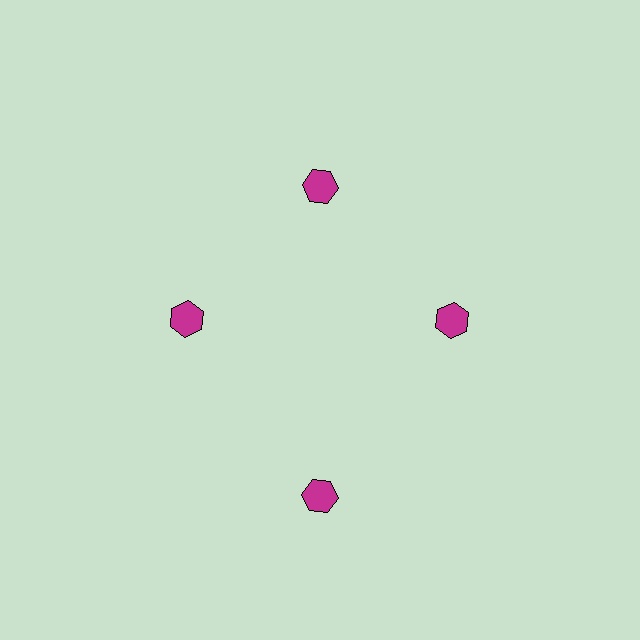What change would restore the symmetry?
The symmetry would be restored by moving it inward, back onto the ring so that all 4 hexagons sit at equal angles and equal distance from the center.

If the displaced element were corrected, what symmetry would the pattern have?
It would have 4-fold rotational symmetry — the pattern would map onto itself every 90 degrees.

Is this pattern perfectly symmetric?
No. The 4 magenta hexagons are arranged in a ring, but one element near the 6 o'clock position is pushed outward from the center, breaking the 4-fold rotational symmetry.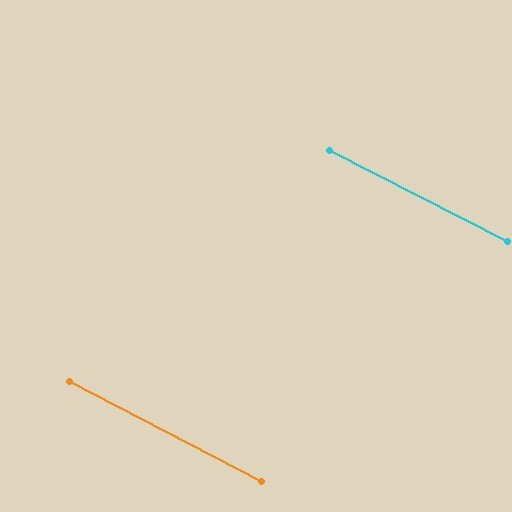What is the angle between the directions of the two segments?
Approximately 1 degree.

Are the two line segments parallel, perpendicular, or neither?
Parallel — their directions differ by only 0.7°.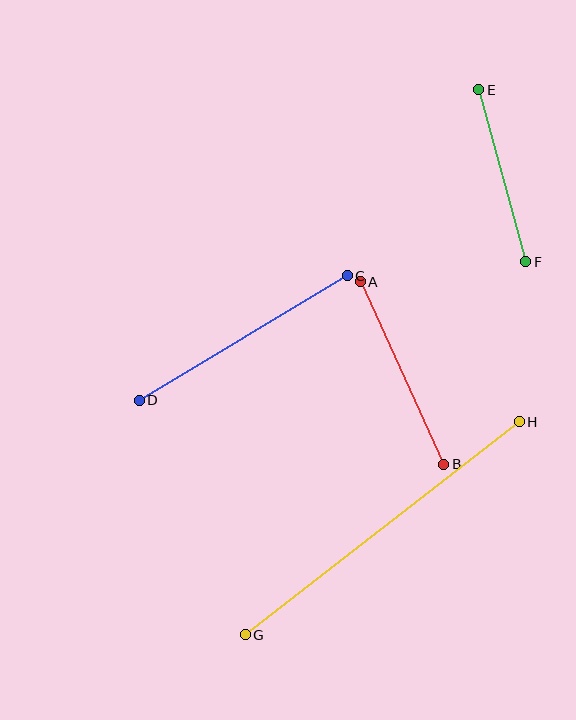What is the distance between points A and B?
The distance is approximately 200 pixels.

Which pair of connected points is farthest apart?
Points G and H are farthest apart.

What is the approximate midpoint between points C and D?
The midpoint is at approximately (243, 338) pixels.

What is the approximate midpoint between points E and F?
The midpoint is at approximately (502, 176) pixels.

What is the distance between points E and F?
The distance is approximately 179 pixels.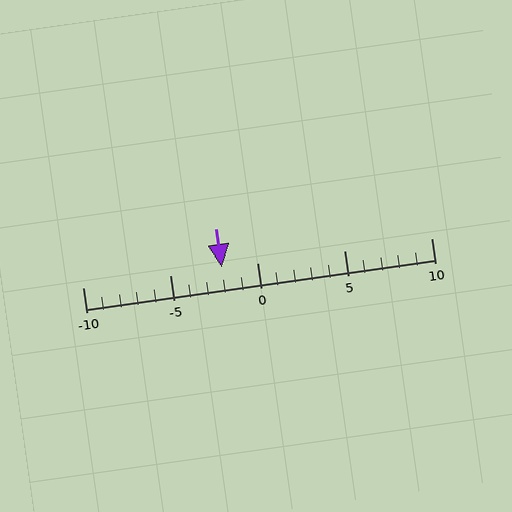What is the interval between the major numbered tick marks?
The major tick marks are spaced 5 units apart.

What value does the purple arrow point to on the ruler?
The purple arrow points to approximately -2.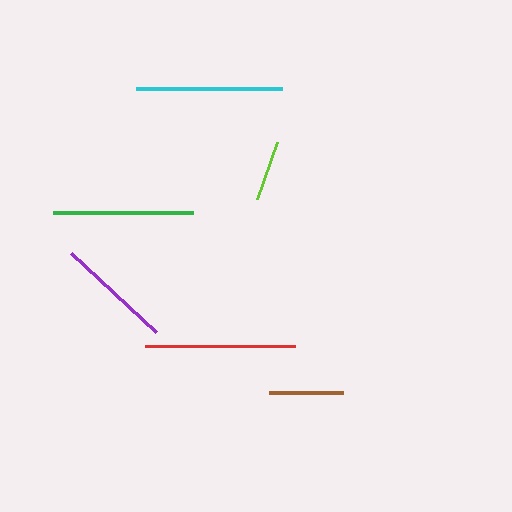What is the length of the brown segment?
The brown segment is approximately 74 pixels long.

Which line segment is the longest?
The red line is the longest at approximately 150 pixels.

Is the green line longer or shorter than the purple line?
The green line is longer than the purple line.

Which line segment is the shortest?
The lime line is the shortest at approximately 60 pixels.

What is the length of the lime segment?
The lime segment is approximately 60 pixels long.